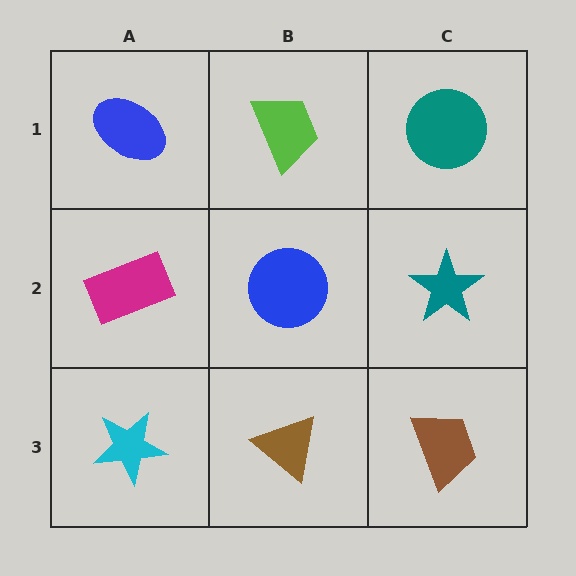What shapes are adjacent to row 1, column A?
A magenta rectangle (row 2, column A), a lime trapezoid (row 1, column B).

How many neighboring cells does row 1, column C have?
2.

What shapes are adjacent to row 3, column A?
A magenta rectangle (row 2, column A), a brown triangle (row 3, column B).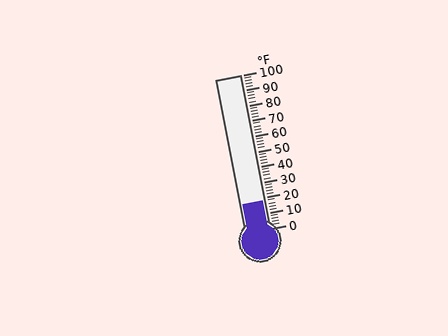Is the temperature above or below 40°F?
The temperature is below 40°F.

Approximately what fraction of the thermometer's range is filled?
The thermometer is filled to approximately 20% of its range.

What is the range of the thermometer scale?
The thermometer scale ranges from 0°F to 100°F.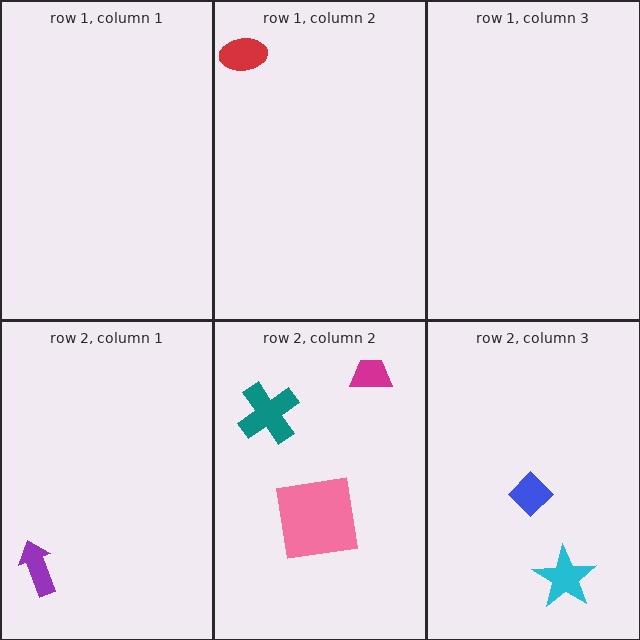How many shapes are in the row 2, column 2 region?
3.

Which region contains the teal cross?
The row 2, column 2 region.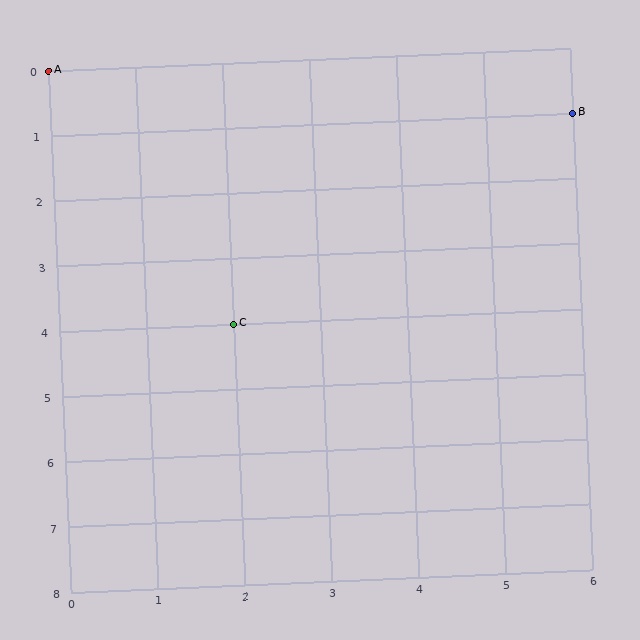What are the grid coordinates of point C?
Point C is at grid coordinates (2, 4).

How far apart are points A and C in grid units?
Points A and C are 2 columns and 4 rows apart (about 4.5 grid units diagonally).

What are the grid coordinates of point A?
Point A is at grid coordinates (0, 0).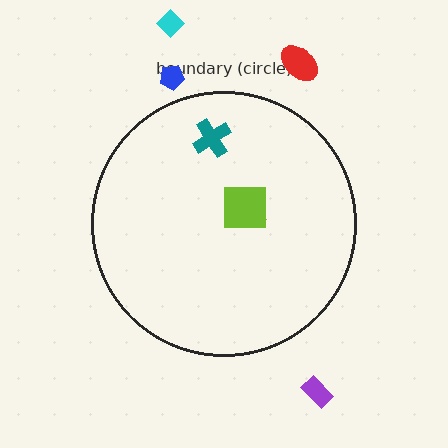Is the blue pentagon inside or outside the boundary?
Outside.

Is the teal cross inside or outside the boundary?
Inside.